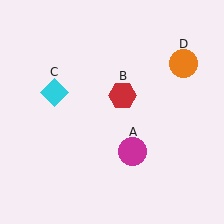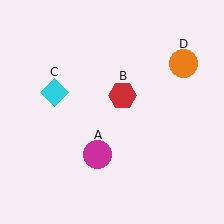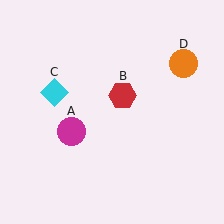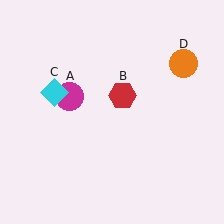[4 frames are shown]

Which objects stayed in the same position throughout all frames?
Red hexagon (object B) and cyan diamond (object C) and orange circle (object D) remained stationary.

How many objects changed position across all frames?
1 object changed position: magenta circle (object A).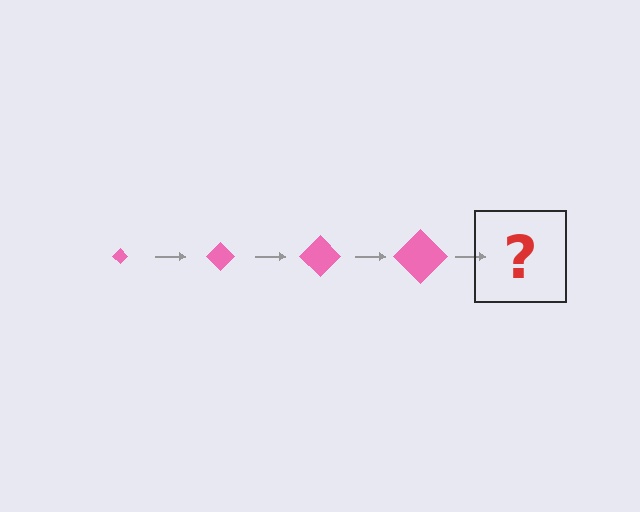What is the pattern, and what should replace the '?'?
The pattern is that the diamond gets progressively larger each step. The '?' should be a pink diamond, larger than the previous one.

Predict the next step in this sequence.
The next step is a pink diamond, larger than the previous one.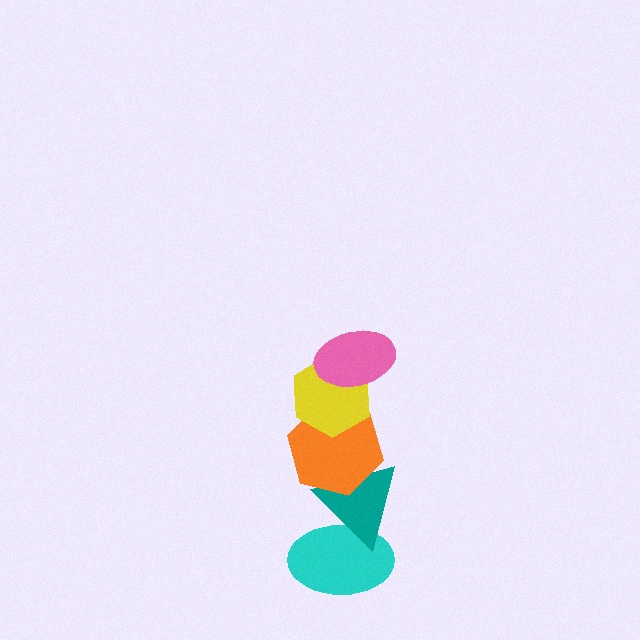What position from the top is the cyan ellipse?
The cyan ellipse is 5th from the top.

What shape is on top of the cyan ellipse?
The teal triangle is on top of the cyan ellipse.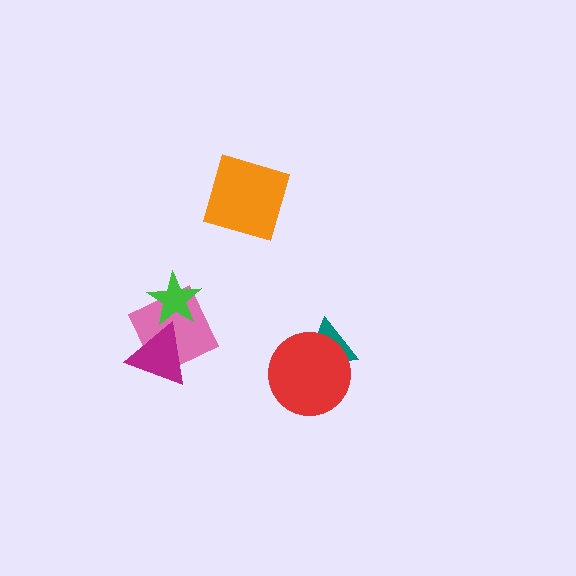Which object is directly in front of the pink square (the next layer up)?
The green star is directly in front of the pink square.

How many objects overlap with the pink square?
2 objects overlap with the pink square.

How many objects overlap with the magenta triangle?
2 objects overlap with the magenta triangle.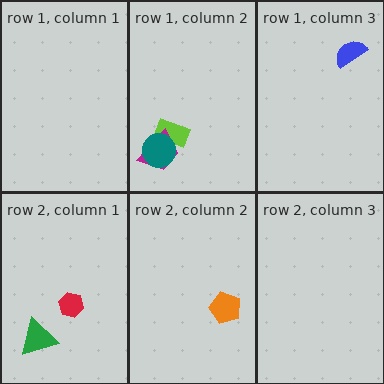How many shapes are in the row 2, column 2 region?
1.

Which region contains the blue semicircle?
The row 1, column 3 region.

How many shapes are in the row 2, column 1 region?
2.